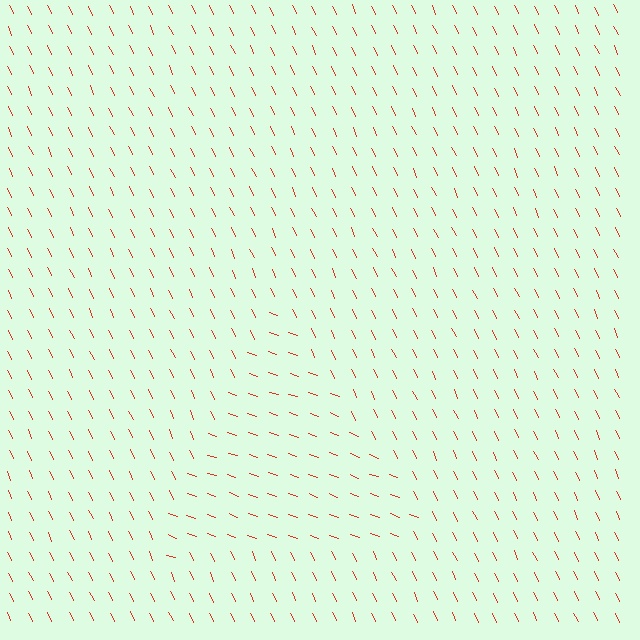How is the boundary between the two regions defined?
The boundary is defined purely by a change in line orientation (approximately 45 degrees difference). All lines are the same color and thickness.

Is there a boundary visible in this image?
Yes, there is a texture boundary formed by a change in line orientation.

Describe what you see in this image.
The image is filled with small red line segments. A triangle region in the image has lines oriented differently from the surrounding lines, creating a visible texture boundary.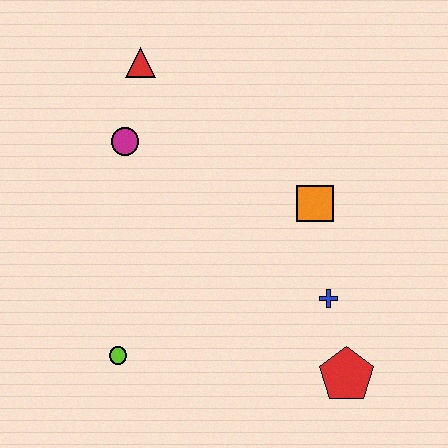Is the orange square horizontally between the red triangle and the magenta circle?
No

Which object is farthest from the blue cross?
The red triangle is farthest from the blue cross.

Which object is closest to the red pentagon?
The blue cross is closest to the red pentagon.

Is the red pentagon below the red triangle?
Yes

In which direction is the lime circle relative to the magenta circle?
The lime circle is below the magenta circle.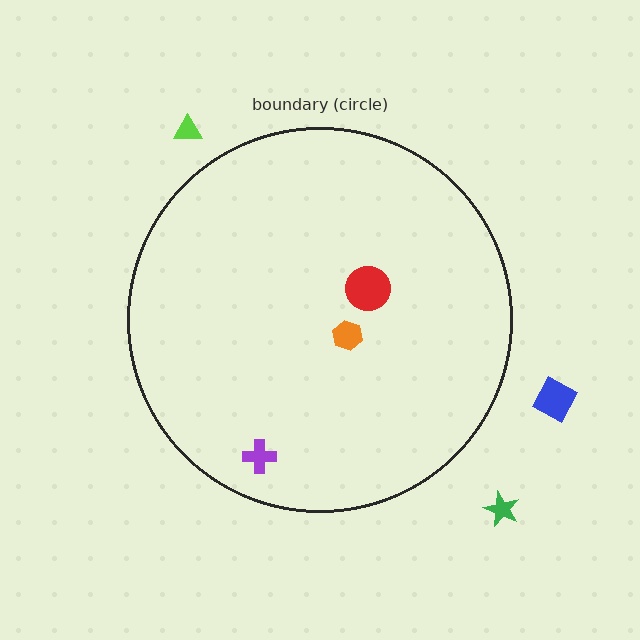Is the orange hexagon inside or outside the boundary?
Inside.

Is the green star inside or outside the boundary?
Outside.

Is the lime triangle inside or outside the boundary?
Outside.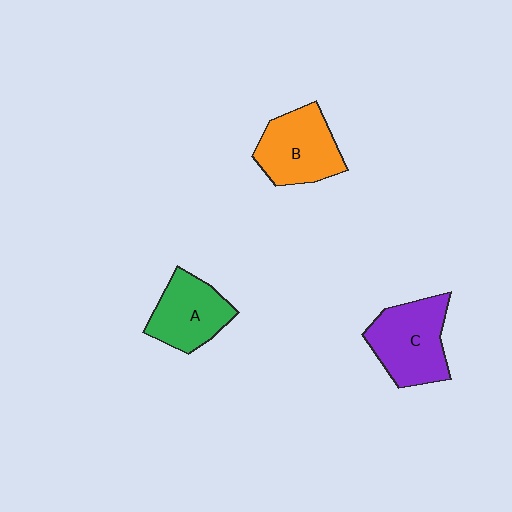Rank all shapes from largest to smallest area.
From largest to smallest: C (purple), B (orange), A (green).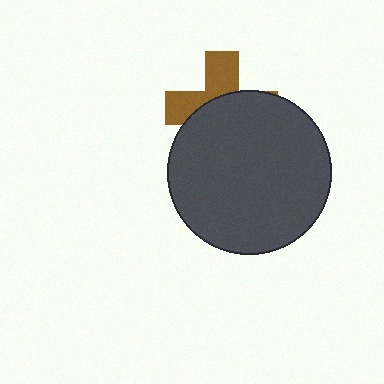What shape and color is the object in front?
The object in front is a dark gray circle.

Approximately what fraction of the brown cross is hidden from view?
Roughly 60% of the brown cross is hidden behind the dark gray circle.